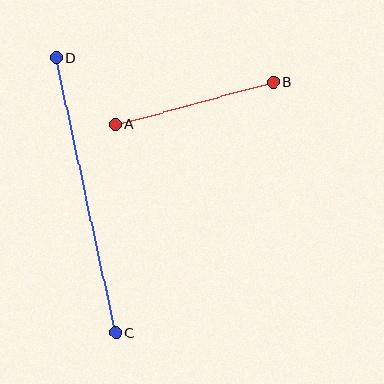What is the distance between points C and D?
The distance is approximately 281 pixels.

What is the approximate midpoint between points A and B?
The midpoint is at approximately (194, 104) pixels.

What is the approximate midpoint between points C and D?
The midpoint is at approximately (86, 196) pixels.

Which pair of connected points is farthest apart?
Points C and D are farthest apart.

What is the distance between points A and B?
The distance is approximately 164 pixels.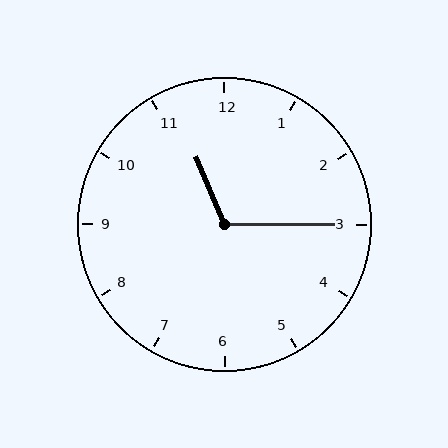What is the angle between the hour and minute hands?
Approximately 112 degrees.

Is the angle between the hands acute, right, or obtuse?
It is obtuse.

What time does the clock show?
11:15.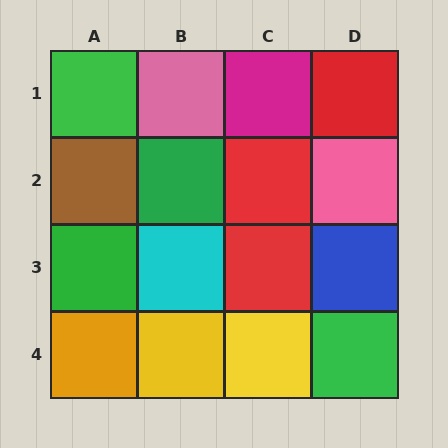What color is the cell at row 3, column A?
Green.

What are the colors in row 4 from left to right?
Orange, yellow, yellow, green.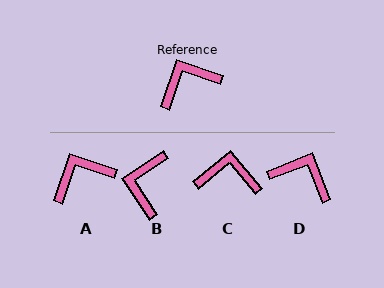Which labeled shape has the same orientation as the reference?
A.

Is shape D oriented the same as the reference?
No, it is off by about 50 degrees.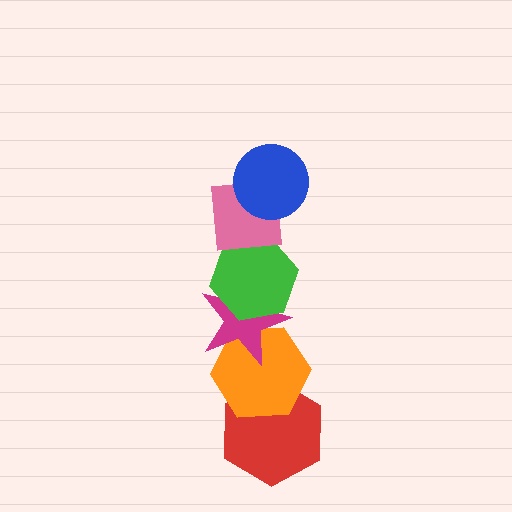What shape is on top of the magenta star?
The green hexagon is on top of the magenta star.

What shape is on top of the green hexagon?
The pink square is on top of the green hexagon.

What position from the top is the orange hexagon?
The orange hexagon is 5th from the top.